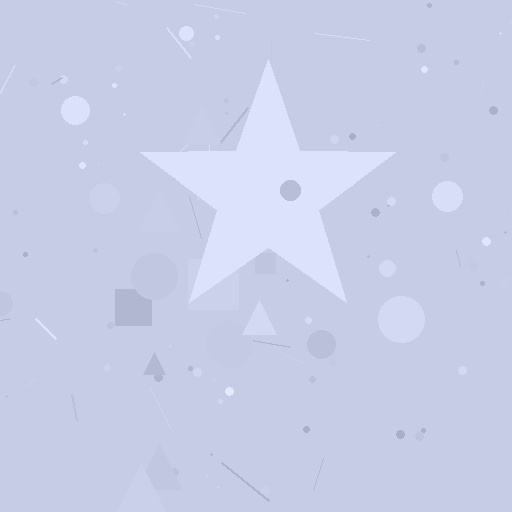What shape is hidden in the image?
A star is hidden in the image.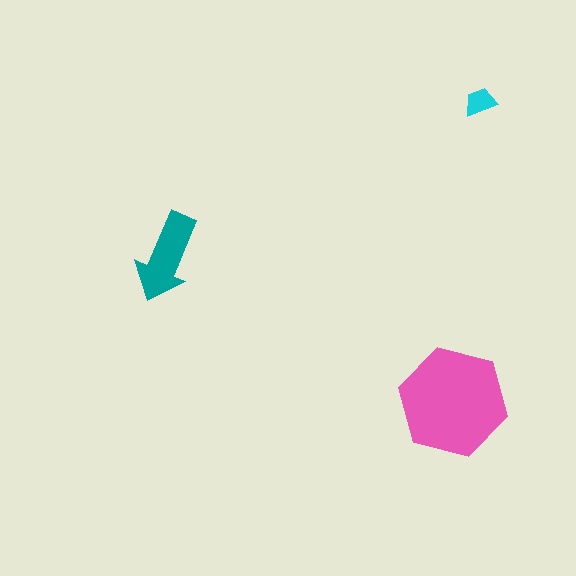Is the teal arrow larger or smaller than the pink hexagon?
Smaller.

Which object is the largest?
The pink hexagon.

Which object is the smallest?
The cyan trapezoid.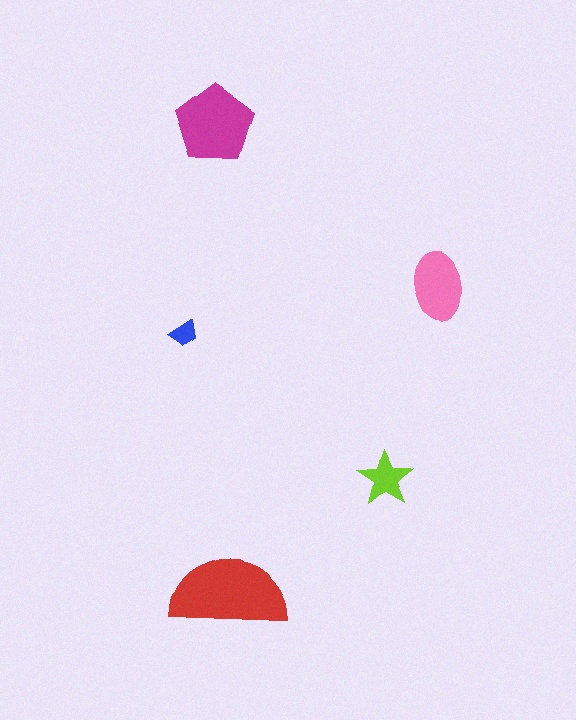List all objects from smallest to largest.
The blue trapezoid, the lime star, the pink ellipse, the magenta pentagon, the red semicircle.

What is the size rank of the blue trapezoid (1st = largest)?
5th.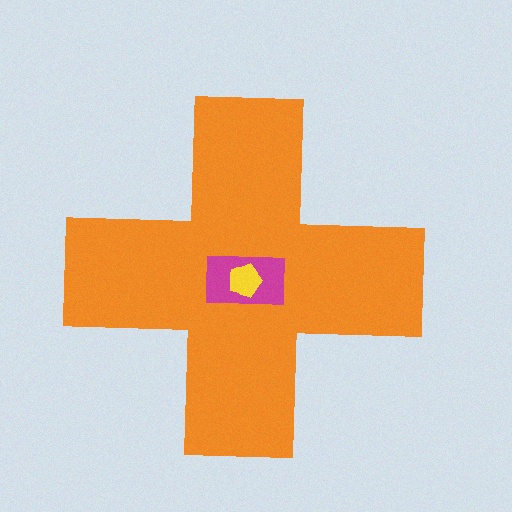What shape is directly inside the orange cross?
The magenta rectangle.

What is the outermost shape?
The orange cross.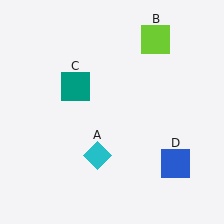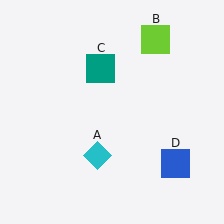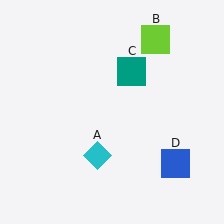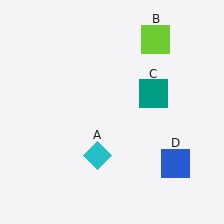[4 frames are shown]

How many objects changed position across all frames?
1 object changed position: teal square (object C).